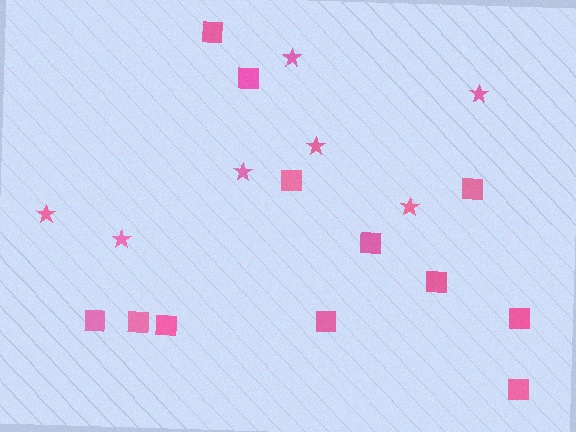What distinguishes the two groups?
There are 2 groups: one group of stars (7) and one group of squares (12).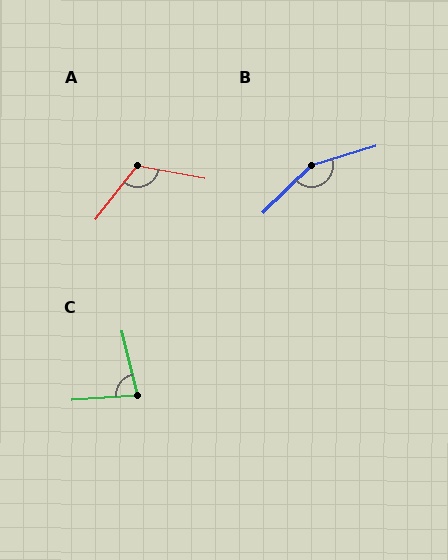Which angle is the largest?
B, at approximately 152 degrees.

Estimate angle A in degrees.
Approximately 117 degrees.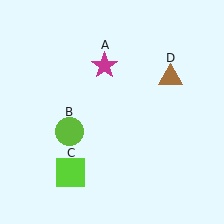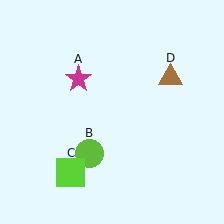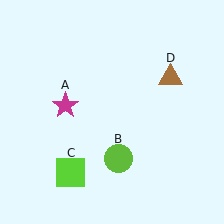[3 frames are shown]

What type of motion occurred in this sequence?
The magenta star (object A), lime circle (object B) rotated counterclockwise around the center of the scene.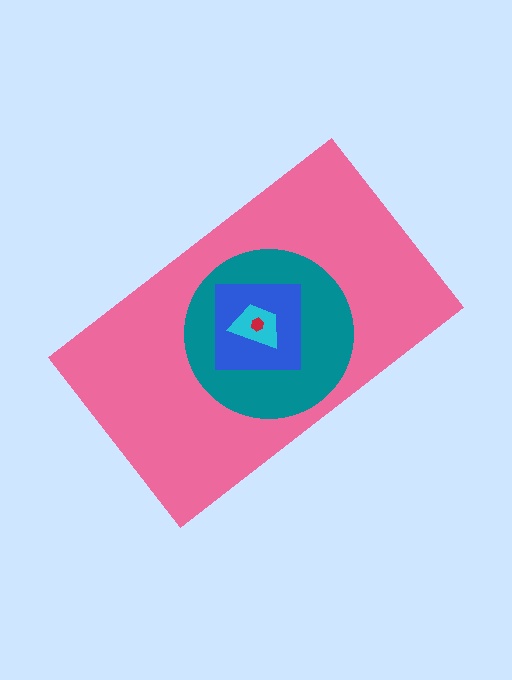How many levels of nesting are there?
5.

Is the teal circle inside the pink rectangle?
Yes.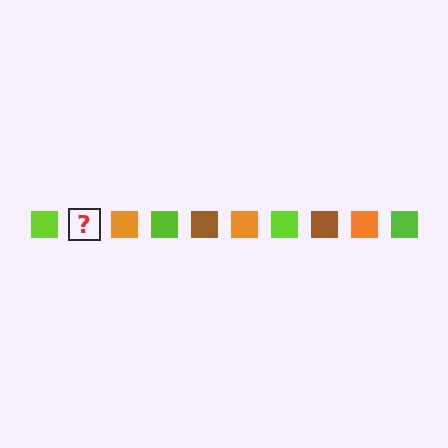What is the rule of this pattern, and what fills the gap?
The rule is that the pattern cycles through lime, brown, orange squares. The gap should be filled with a brown square.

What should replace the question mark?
The question mark should be replaced with a brown square.